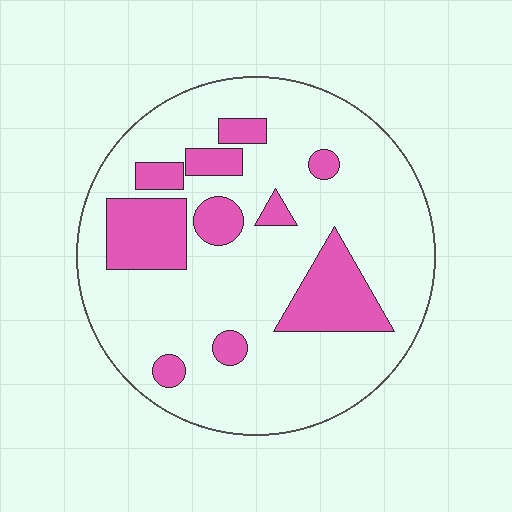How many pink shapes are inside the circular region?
10.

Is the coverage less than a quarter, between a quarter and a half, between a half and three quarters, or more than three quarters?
Less than a quarter.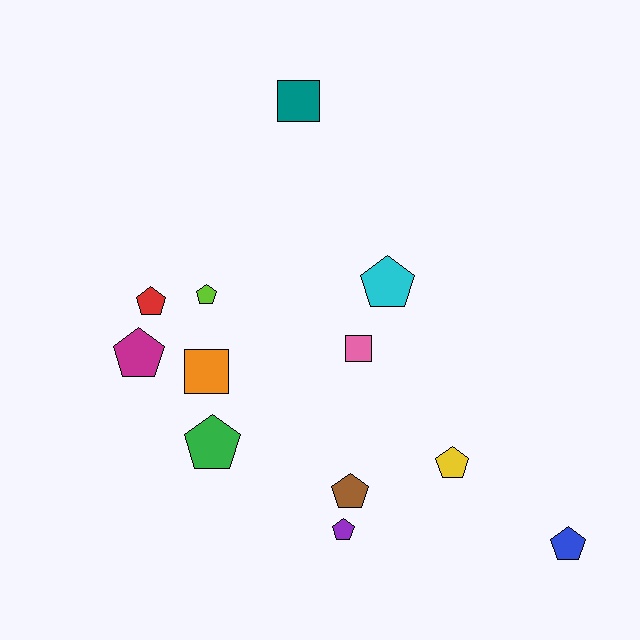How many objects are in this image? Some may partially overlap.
There are 12 objects.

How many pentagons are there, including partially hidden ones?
There are 9 pentagons.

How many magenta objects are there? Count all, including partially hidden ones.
There is 1 magenta object.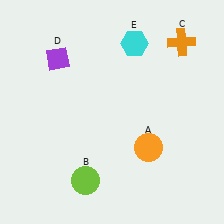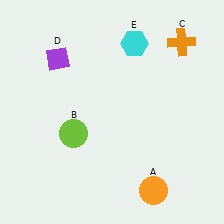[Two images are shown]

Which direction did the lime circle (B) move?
The lime circle (B) moved up.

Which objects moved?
The objects that moved are: the orange circle (A), the lime circle (B).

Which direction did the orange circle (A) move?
The orange circle (A) moved down.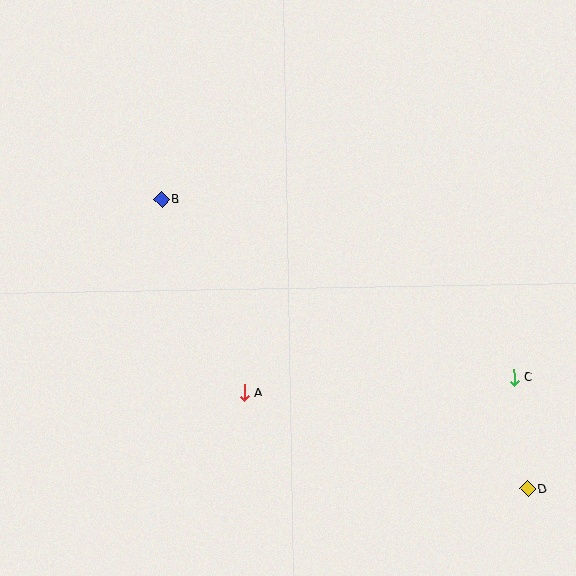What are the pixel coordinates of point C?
Point C is at (514, 378).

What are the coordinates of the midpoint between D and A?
The midpoint between D and A is at (386, 440).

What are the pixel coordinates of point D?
Point D is at (528, 488).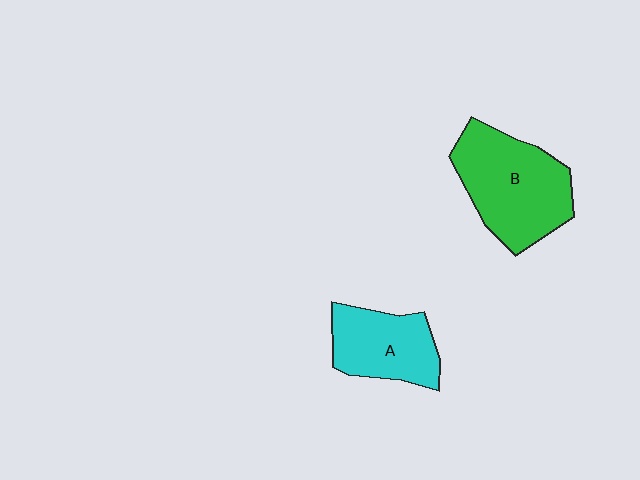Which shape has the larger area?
Shape B (green).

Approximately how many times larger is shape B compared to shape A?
Approximately 1.5 times.